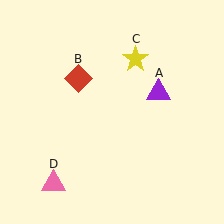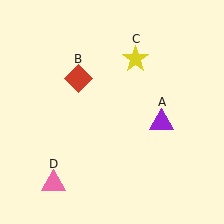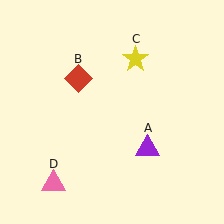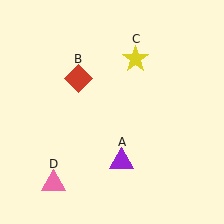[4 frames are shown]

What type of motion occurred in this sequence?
The purple triangle (object A) rotated clockwise around the center of the scene.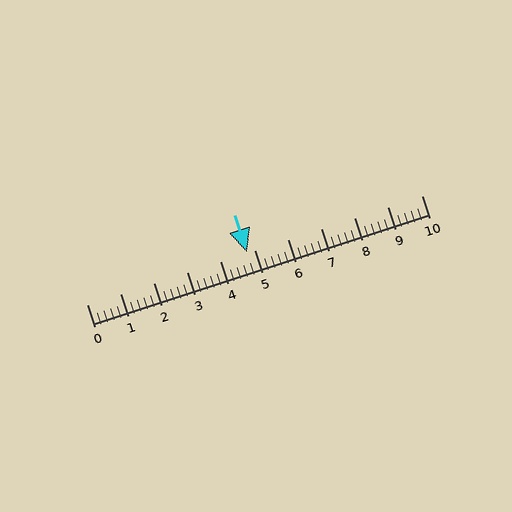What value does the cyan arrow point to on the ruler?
The cyan arrow points to approximately 4.8.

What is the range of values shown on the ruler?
The ruler shows values from 0 to 10.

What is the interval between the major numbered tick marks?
The major tick marks are spaced 1 units apart.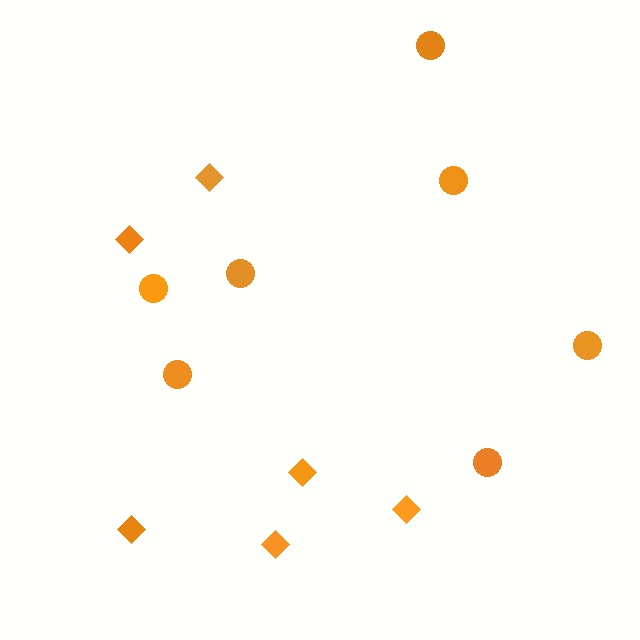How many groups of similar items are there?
There are 2 groups: one group of circles (7) and one group of diamonds (6).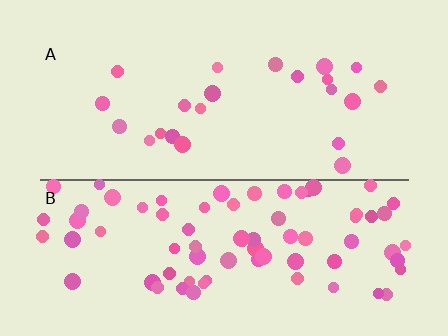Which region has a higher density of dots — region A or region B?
B (the bottom).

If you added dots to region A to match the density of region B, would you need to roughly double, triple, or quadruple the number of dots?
Approximately triple.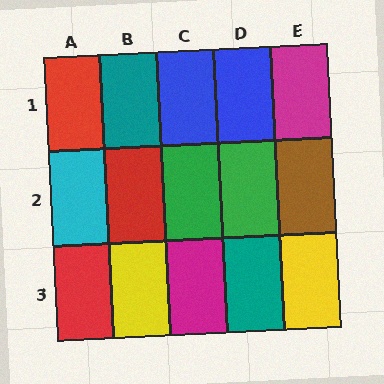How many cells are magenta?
2 cells are magenta.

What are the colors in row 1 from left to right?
Red, teal, blue, blue, magenta.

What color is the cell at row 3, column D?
Teal.